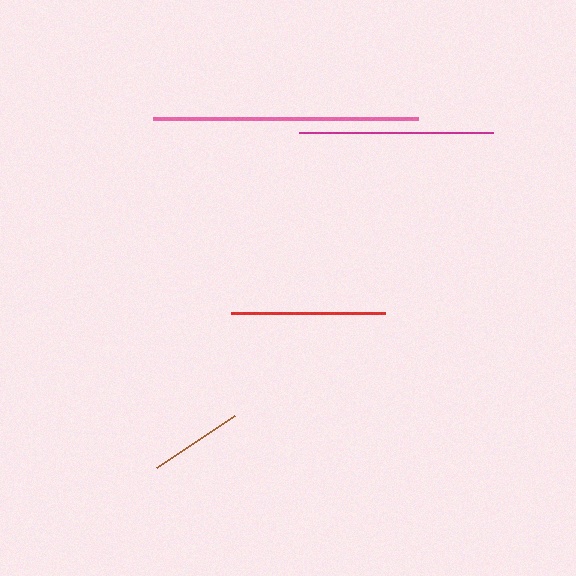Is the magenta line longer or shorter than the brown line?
The magenta line is longer than the brown line.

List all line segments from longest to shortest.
From longest to shortest: pink, magenta, red, brown.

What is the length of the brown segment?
The brown segment is approximately 93 pixels long.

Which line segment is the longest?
The pink line is the longest at approximately 265 pixels.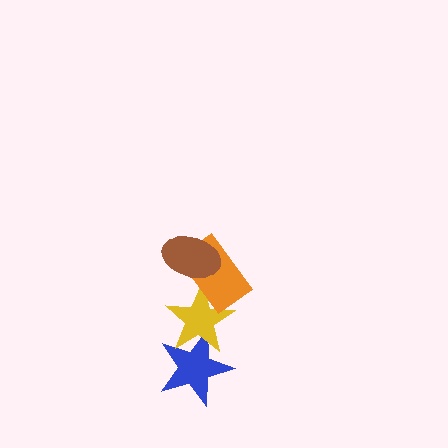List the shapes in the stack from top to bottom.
From top to bottom: the brown ellipse, the orange rectangle, the yellow star, the blue star.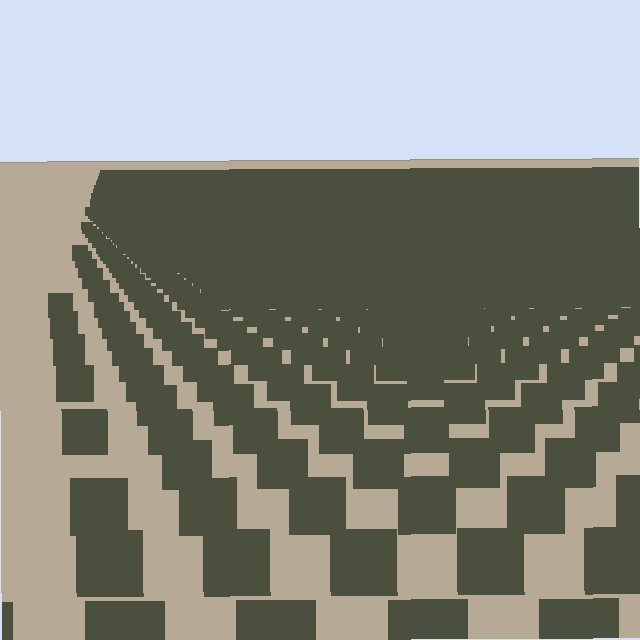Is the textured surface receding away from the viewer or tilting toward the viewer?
The surface is receding away from the viewer. Texture elements get smaller and denser toward the top.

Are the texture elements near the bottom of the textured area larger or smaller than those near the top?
Larger. Near the bottom, elements are closer to the viewer and appear at a bigger on-screen size.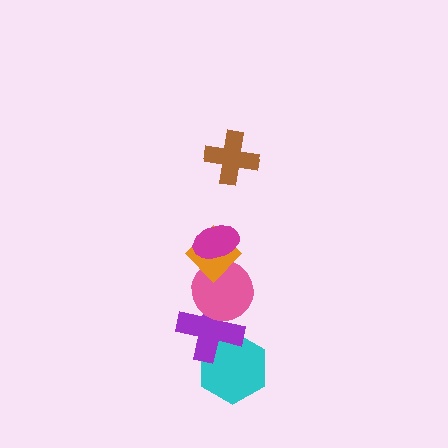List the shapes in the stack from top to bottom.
From top to bottom: the brown cross, the magenta ellipse, the orange diamond, the pink circle, the purple cross, the cyan hexagon.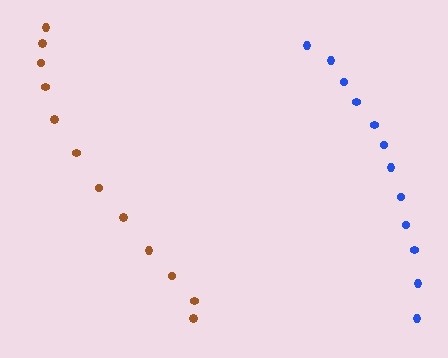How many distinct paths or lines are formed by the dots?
There are 2 distinct paths.